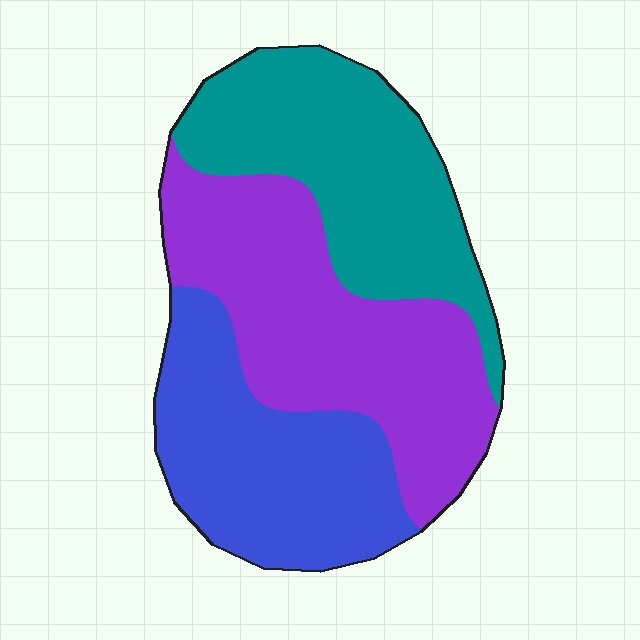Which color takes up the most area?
Purple, at roughly 40%.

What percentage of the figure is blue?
Blue covers about 30% of the figure.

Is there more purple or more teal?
Purple.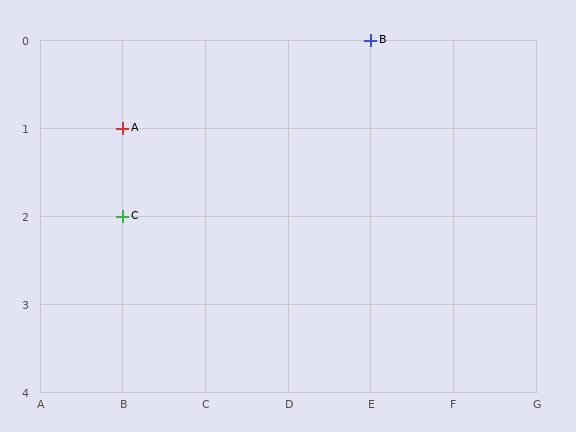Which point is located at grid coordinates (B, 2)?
Point C is at (B, 2).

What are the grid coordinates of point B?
Point B is at grid coordinates (E, 0).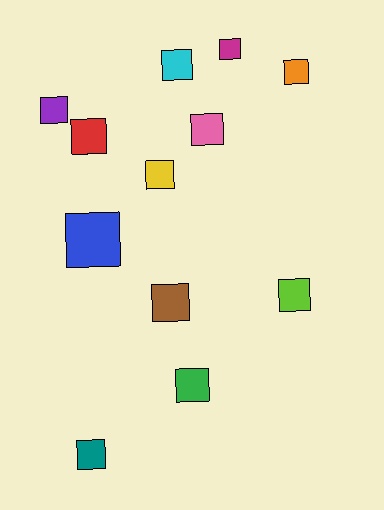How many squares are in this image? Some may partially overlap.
There are 12 squares.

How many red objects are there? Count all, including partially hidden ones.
There is 1 red object.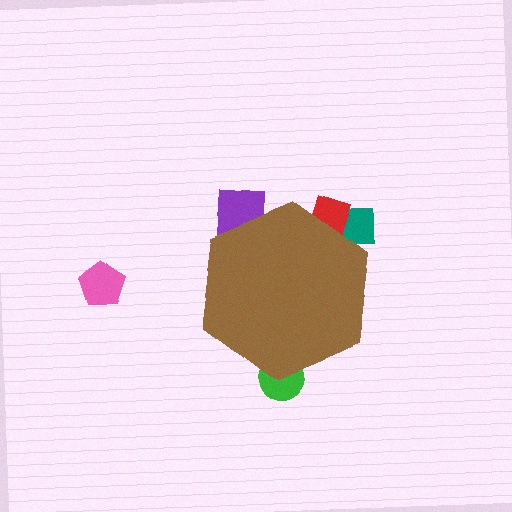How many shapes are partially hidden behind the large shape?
4 shapes are partially hidden.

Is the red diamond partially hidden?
Yes, the red diamond is partially hidden behind the brown hexagon.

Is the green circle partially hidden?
Yes, the green circle is partially hidden behind the brown hexagon.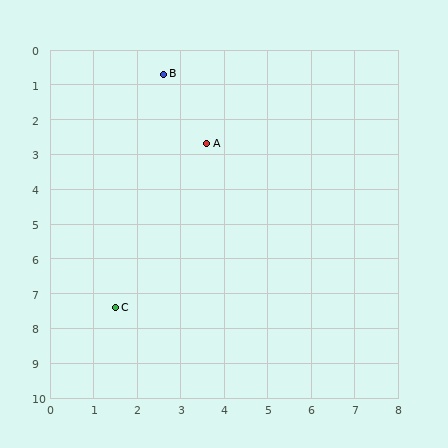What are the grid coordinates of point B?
Point B is at approximately (2.6, 0.7).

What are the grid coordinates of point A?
Point A is at approximately (3.6, 2.7).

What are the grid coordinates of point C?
Point C is at approximately (1.5, 7.4).